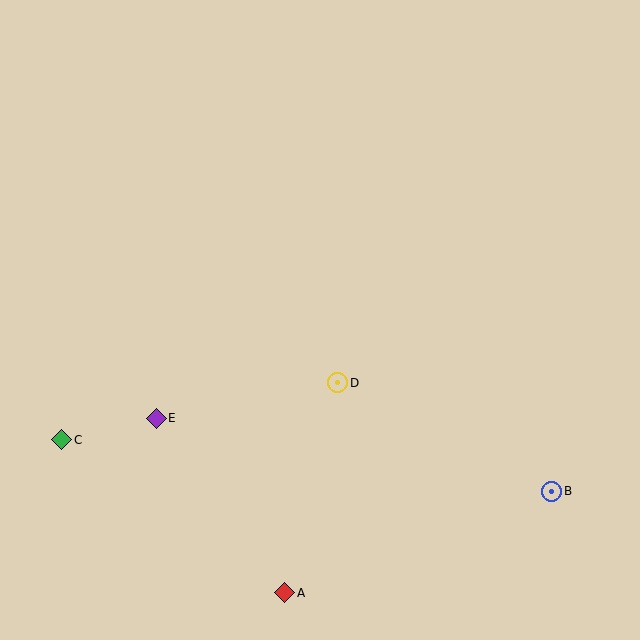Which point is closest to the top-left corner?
Point C is closest to the top-left corner.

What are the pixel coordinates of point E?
Point E is at (156, 418).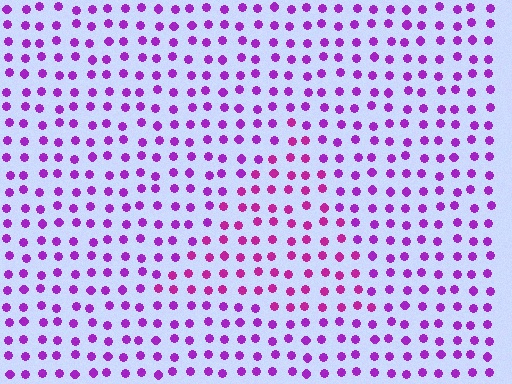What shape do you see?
I see a triangle.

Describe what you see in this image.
The image is filled with small purple elements in a uniform arrangement. A triangle-shaped region is visible where the elements are tinted to a slightly different hue, forming a subtle color boundary.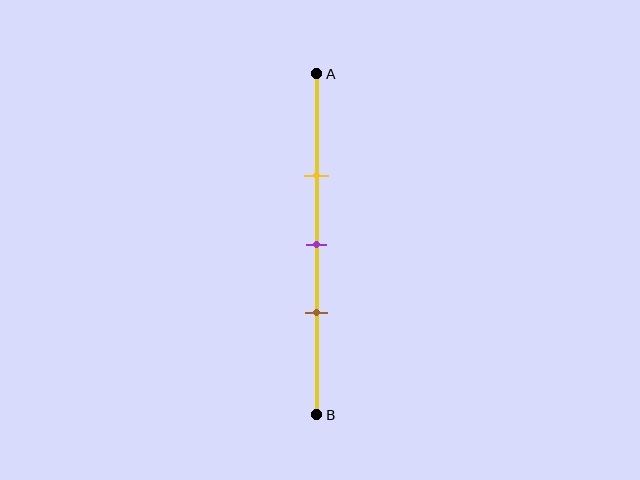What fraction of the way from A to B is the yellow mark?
The yellow mark is approximately 30% (0.3) of the way from A to B.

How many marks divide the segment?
There are 3 marks dividing the segment.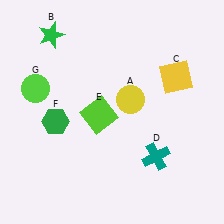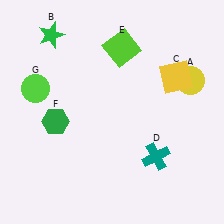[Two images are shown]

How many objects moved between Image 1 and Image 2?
2 objects moved between the two images.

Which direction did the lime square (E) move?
The lime square (E) moved up.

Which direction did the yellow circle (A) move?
The yellow circle (A) moved right.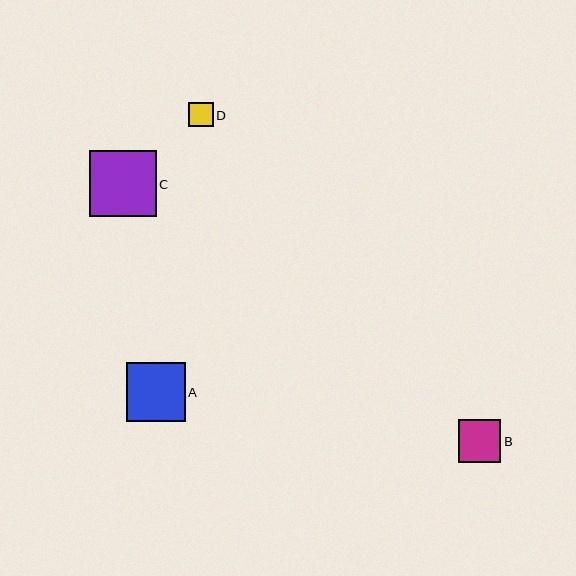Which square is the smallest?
Square D is the smallest with a size of approximately 25 pixels.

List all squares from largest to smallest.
From largest to smallest: C, A, B, D.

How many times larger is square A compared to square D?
Square A is approximately 2.4 times the size of square D.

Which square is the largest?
Square C is the largest with a size of approximately 66 pixels.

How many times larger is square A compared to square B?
Square A is approximately 1.4 times the size of square B.